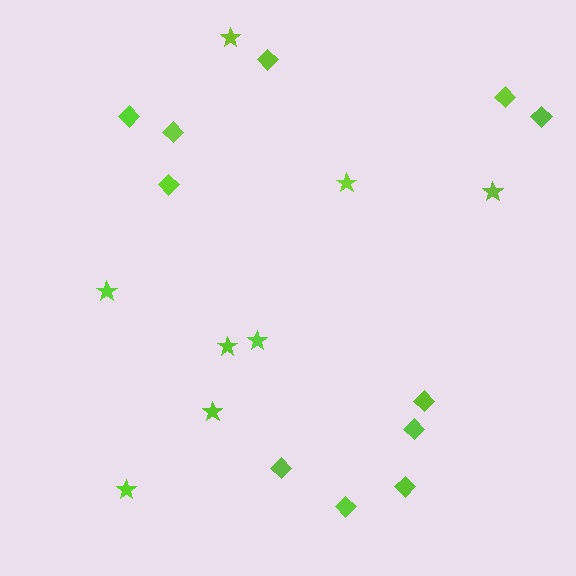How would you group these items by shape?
There are 2 groups: one group of stars (8) and one group of diamonds (11).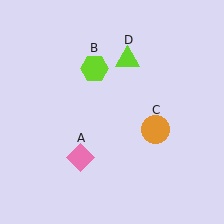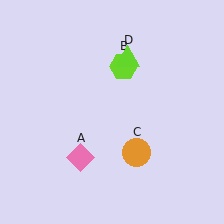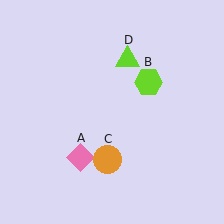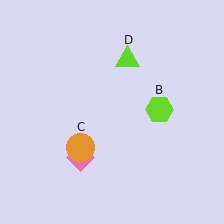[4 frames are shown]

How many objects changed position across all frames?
2 objects changed position: lime hexagon (object B), orange circle (object C).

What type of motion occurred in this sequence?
The lime hexagon (object B), orange circle (object C) rotated clockwise around the center of the scene.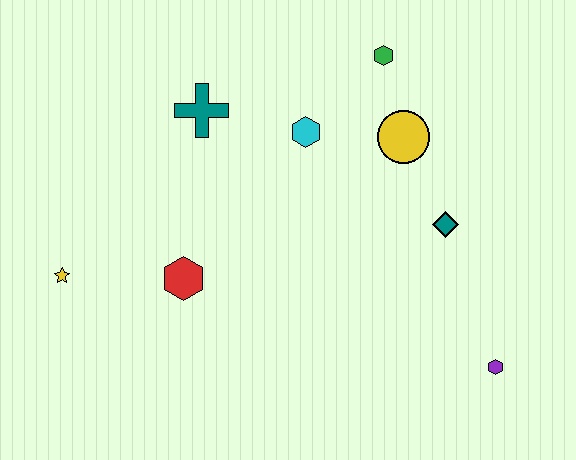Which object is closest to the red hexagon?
The yellow star is closest to the red hexagon.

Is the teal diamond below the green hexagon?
Yes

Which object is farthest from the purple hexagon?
The yellow star is farthest from the purple hexagon.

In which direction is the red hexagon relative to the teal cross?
The red hexagon is below the teal cross.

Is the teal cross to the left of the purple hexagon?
Yes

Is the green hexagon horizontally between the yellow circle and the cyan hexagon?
Yes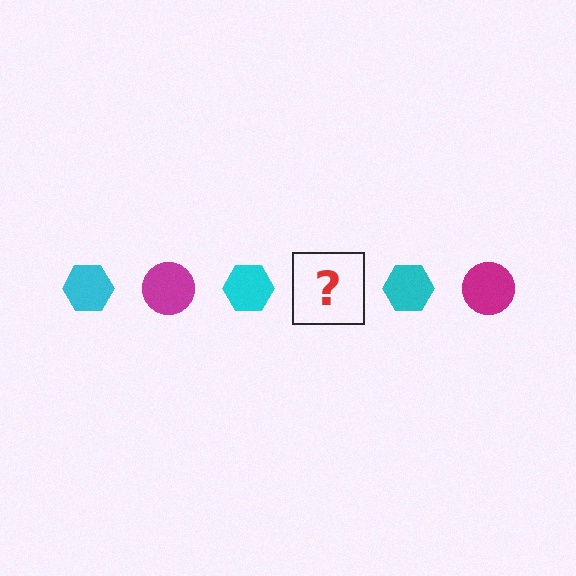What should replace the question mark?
The question mark should be replaced with a magenta circle.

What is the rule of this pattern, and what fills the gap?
The rule is that the pattern alternates between cyan hexagon and magenta circle. The gap should be filled with a magenta circle.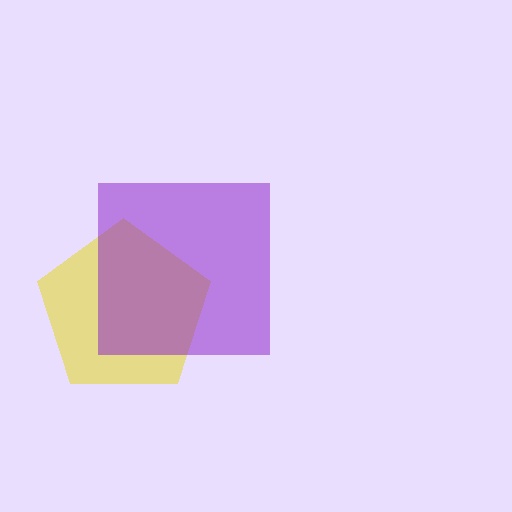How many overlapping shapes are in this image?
There are 2 overlapping shapes in the image.